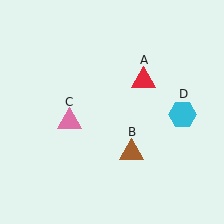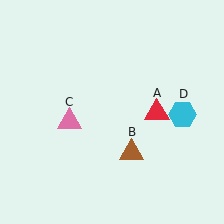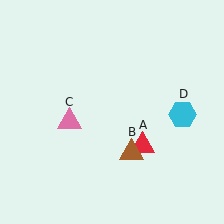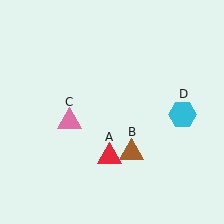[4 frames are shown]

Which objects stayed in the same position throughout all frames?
Brown triangle (object B) and pink triangle (object C) and cyan hexagon (object D) remained stationary.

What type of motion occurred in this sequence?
The red triangle (object A) rotated clockwise around the center of the scene.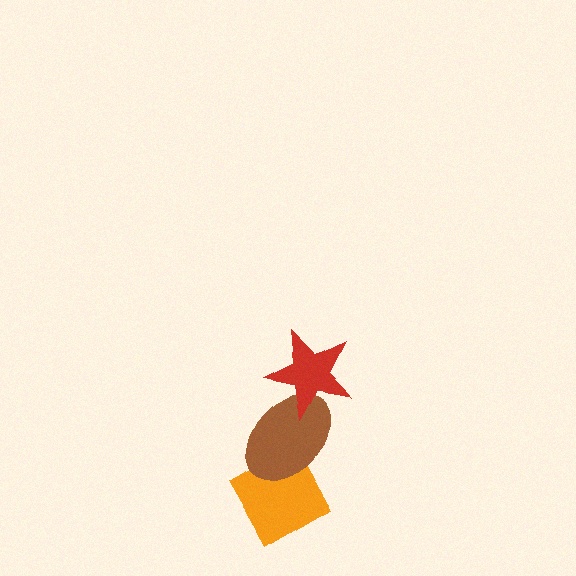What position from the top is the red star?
The red star is 1st from the top.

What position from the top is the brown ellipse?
The brown ellipse is 2nd from the top.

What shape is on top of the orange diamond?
The brown ellipse is on top of the orange diamond.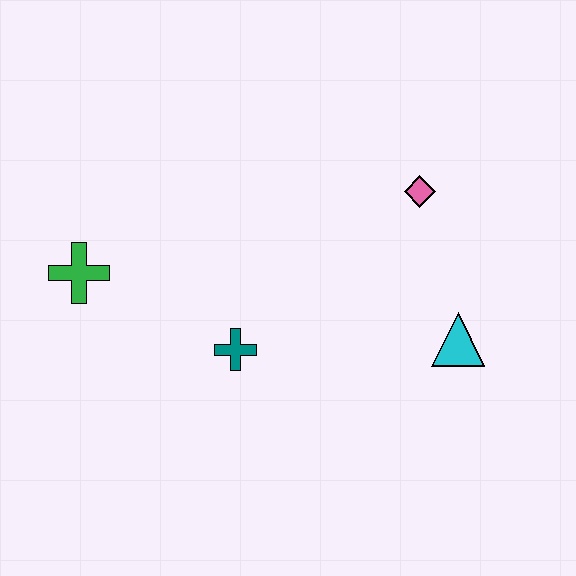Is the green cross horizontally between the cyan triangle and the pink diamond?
No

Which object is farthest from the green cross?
The cyan triangle is farthest from the green cross.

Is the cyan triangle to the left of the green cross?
No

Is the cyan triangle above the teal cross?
Yes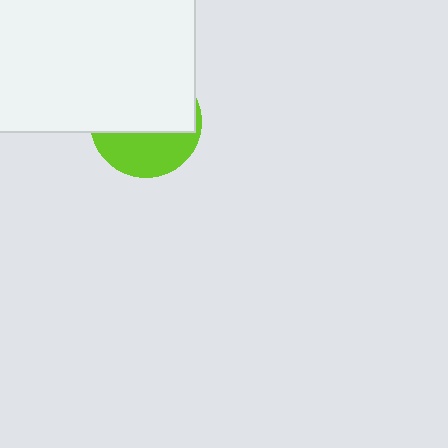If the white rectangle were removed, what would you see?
You would see the complete lime circle.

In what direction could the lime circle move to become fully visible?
The lime circle could move down. That would shift it out from behind the white rectangle entirely.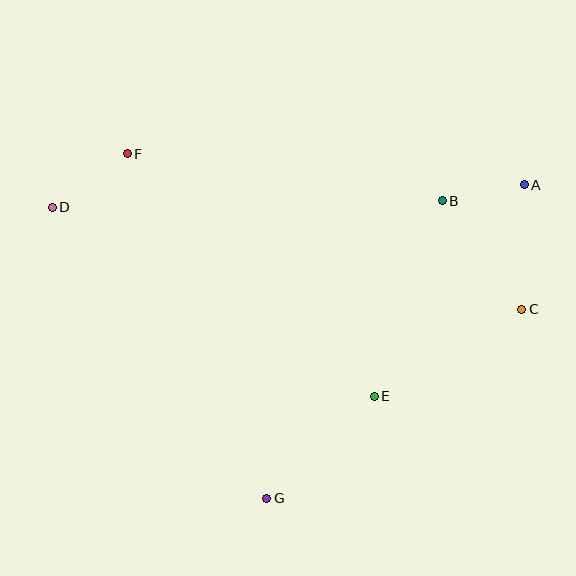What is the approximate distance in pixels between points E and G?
The distance between E and G is approximately 148 pixels.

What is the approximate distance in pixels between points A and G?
The distance between A and G is approximately 406 pixels.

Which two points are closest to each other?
Points A and B are closest to each other.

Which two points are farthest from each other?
Points C and D are farthest from each other.